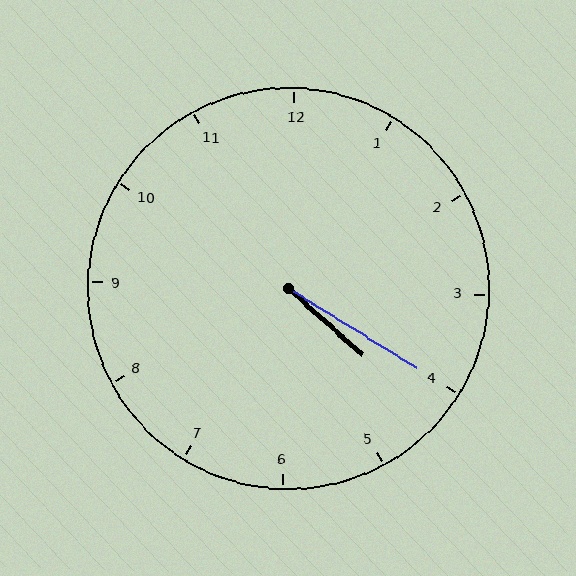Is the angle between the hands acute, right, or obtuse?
It is acute.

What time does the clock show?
4:20.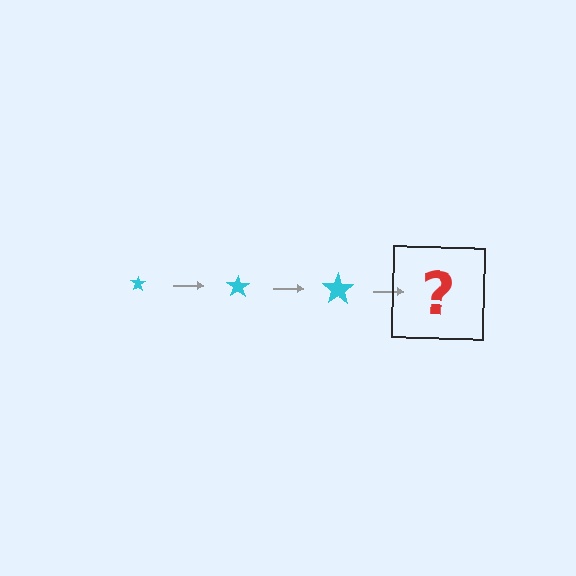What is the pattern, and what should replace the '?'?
The pattern is that the star gets progressively larger each step. The '?' should be a cyan star, larger than the previous one.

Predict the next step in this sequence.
The next step is a cyan star, larger than the previous one.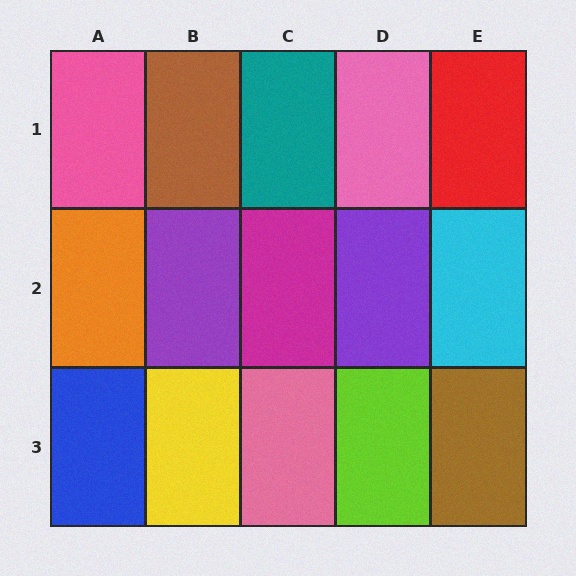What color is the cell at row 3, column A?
Blue.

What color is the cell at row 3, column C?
Pink.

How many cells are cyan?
1 cell is cyan.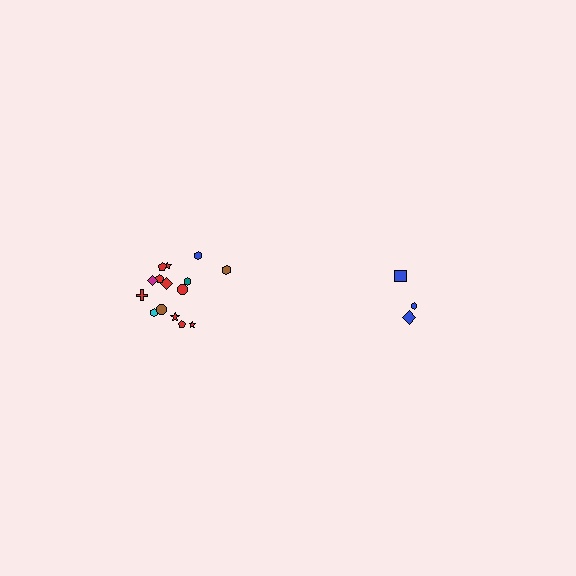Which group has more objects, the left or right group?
The left group.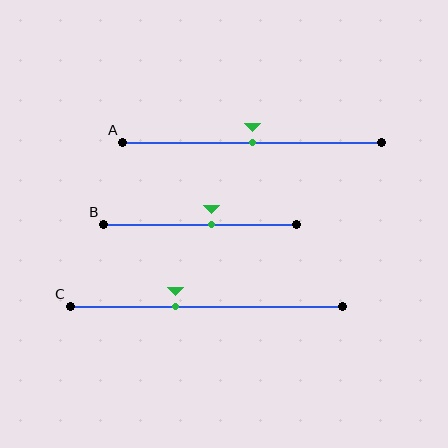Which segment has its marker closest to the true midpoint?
Segment A has its marker closest to the true midpoint.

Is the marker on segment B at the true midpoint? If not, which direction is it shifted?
No, the marker on segment B is shifted to the right by about 6% of the segment length.